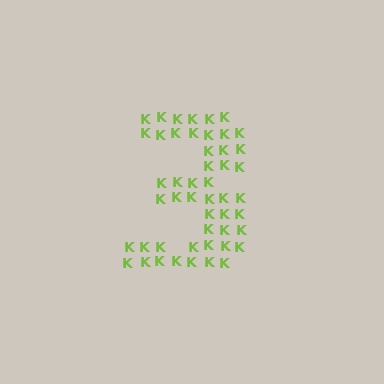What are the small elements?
The small elements are letter K's.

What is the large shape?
The large shape is the digit 3.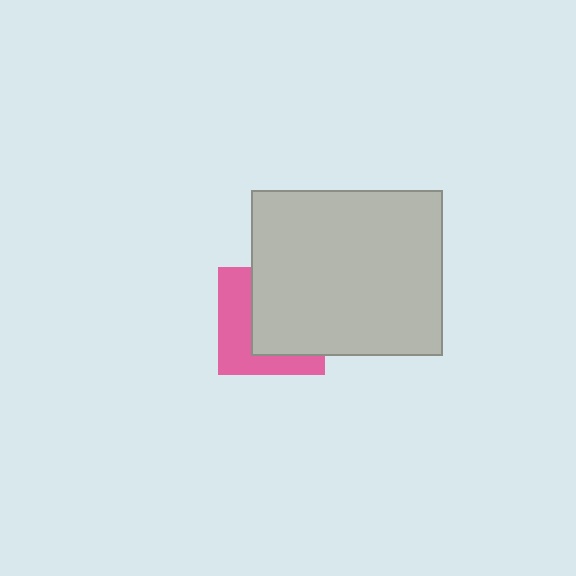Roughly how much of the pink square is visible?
A small part of it is visible (roughly 44%).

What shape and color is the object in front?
The object in front is a light gray rectangle.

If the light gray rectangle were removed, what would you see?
You would see the complete pink square.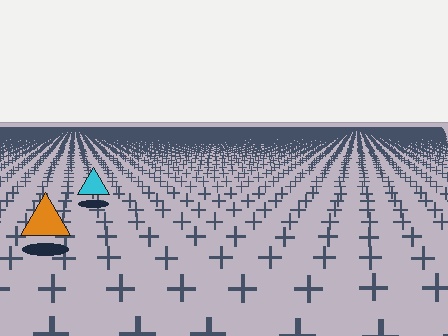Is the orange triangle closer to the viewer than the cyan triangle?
Yes. The orange triangle is closer — you can tell from the texture gradient: the ground texture is coarser near it.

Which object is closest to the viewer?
The orange triangle is closest. The texture marks near it are larger and more spread out.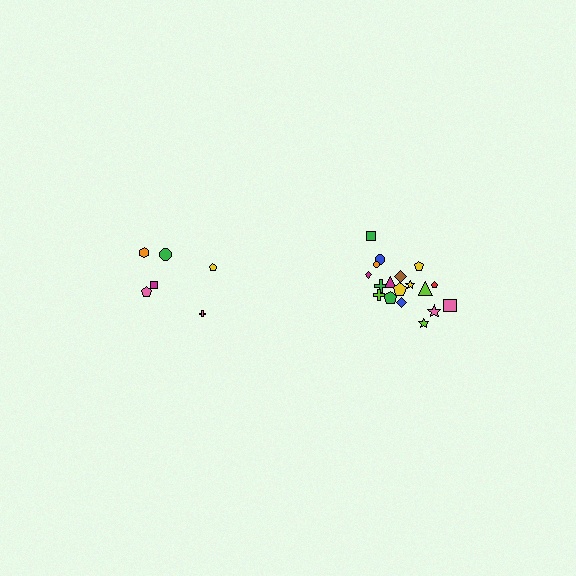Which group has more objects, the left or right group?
The right group.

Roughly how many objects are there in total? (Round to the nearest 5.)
Roughly 25 objects in total.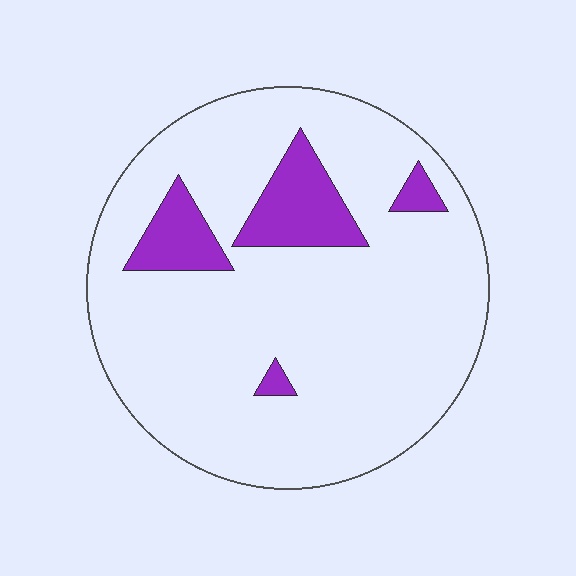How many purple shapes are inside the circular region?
4.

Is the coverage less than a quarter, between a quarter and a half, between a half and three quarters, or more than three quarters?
Less than a quarter.